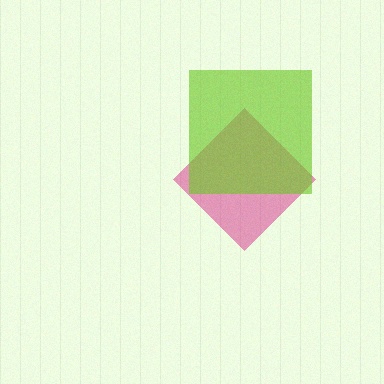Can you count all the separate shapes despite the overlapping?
Yes, there are 2 separate shapes.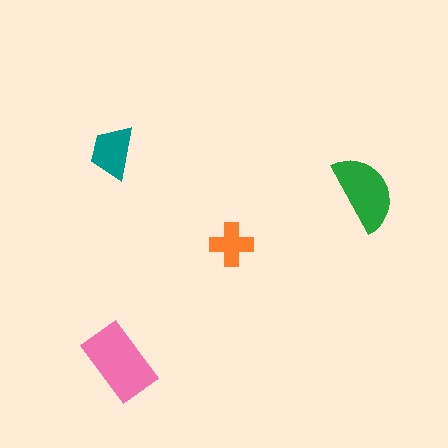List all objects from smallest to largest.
The orange cross, the teal trapezoid, the green semicircle, the pink rectangle.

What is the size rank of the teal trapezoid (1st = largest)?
3rd.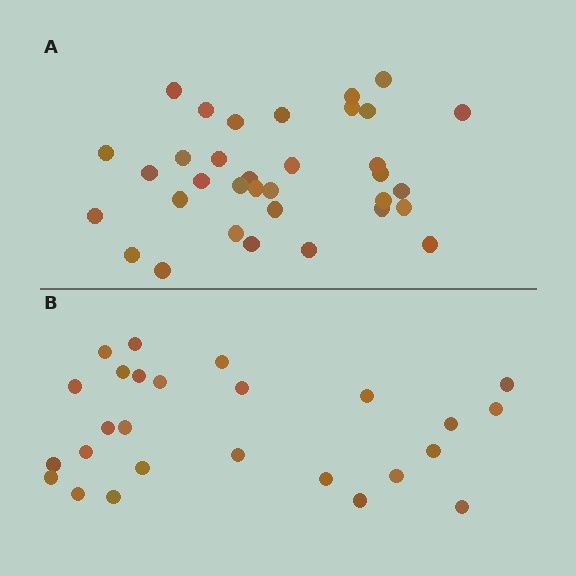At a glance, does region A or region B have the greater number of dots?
Region A (the top region) has more dots.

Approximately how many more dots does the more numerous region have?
Region A has roughly 8 or so more dots than region B.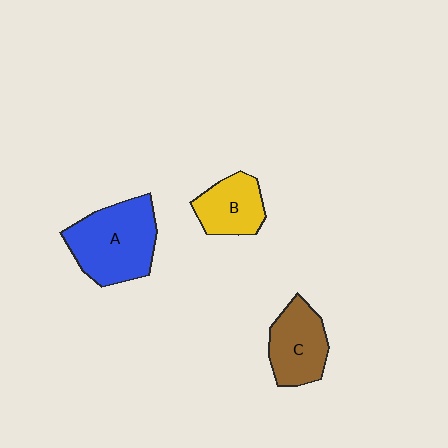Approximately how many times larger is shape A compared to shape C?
Approximately 1.5 times.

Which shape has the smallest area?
Shape B (yellow).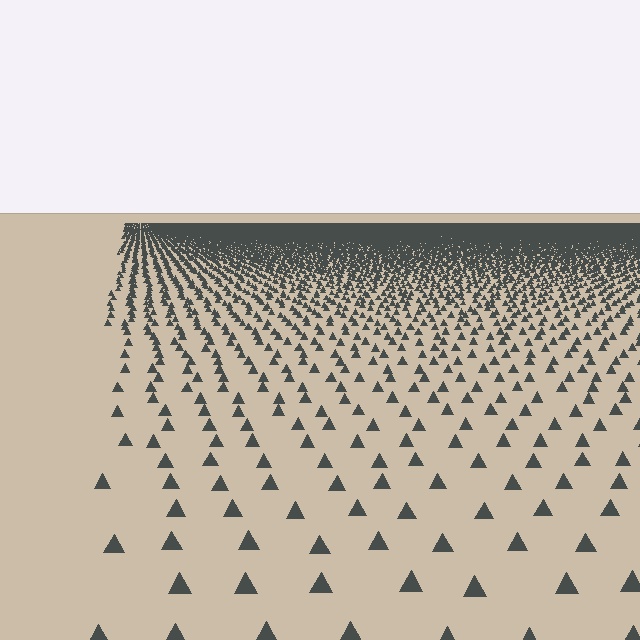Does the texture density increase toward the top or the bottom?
Density increases toward the top.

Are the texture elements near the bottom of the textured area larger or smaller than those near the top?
Larger. Near the bottom, elements are closer to the viewer and appear at a bigger on-screen size.